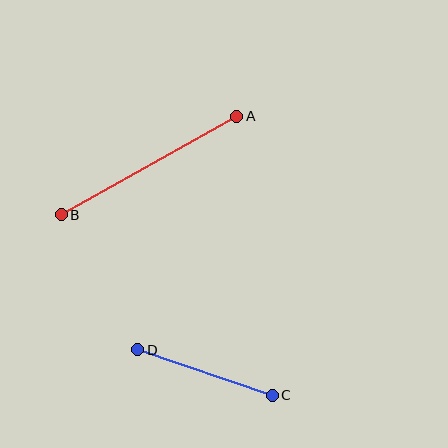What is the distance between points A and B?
The distance is approximately 201 pixels.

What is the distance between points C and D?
The distance is approximately 142 pixels.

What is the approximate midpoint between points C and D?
The midpoint is at approximately (205, 373) pixels.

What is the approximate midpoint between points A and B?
The midpoint is at approximately (149, 166) pixels.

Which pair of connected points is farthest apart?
Points A and B are farthest apart.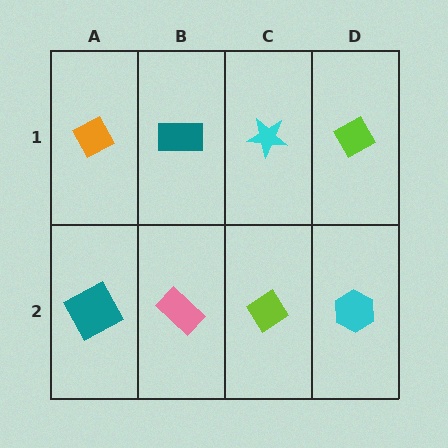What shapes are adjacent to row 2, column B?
A teal rectangle (row 1, column B), a teal square (row 2, column A), a lime diamond (row 2, column C).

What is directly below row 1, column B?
A pink rectangle.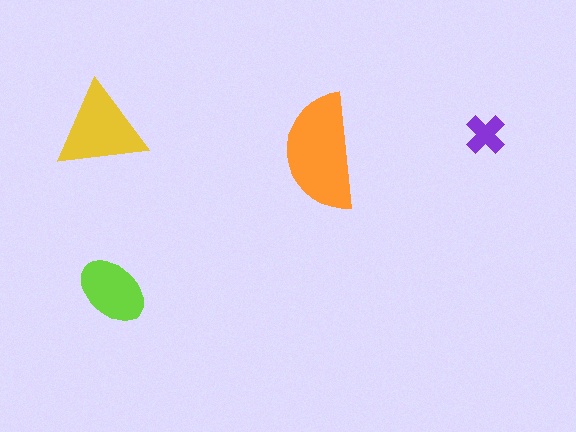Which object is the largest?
The orange semicircle.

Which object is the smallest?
The purple cross.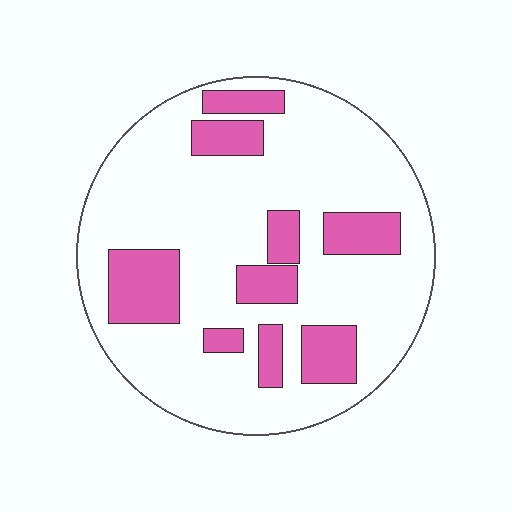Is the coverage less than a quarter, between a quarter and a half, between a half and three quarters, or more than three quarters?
Less than a quarter.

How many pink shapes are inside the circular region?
9.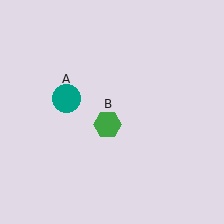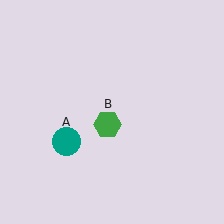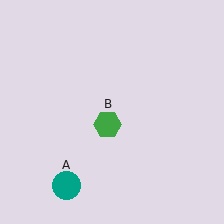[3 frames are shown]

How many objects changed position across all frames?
1 object changed position: teal circle (object A).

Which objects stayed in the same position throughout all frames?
Green hexagon (object B) remained stationary.